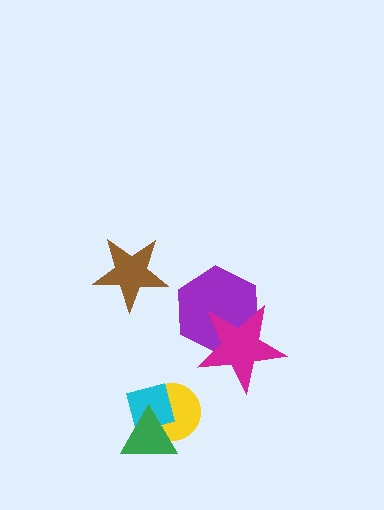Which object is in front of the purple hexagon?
The magenta star is in front of the purple hexagon.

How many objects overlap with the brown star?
0 objects overlap with the brown star.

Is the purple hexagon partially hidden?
Yes, it is partially covered by another shape.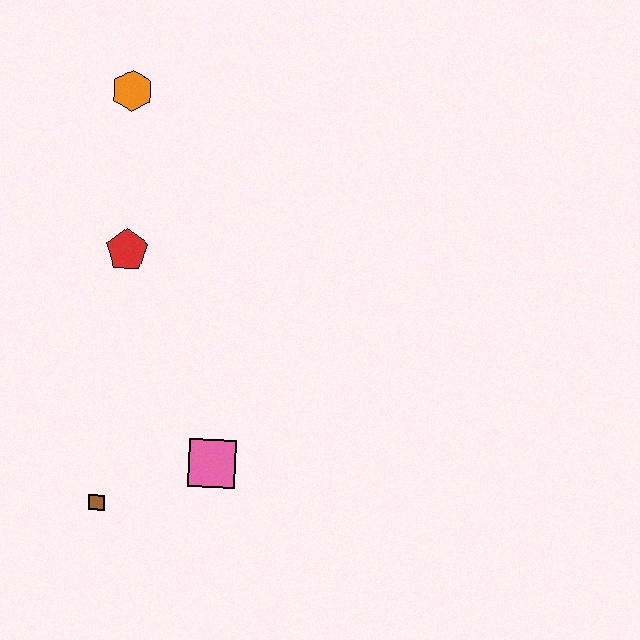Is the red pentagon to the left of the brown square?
No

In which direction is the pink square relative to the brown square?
The pink square is to the right of the brown square.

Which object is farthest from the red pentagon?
The brown square is farthest from the red pentagon.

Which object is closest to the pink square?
The brown square is closest to the pink square.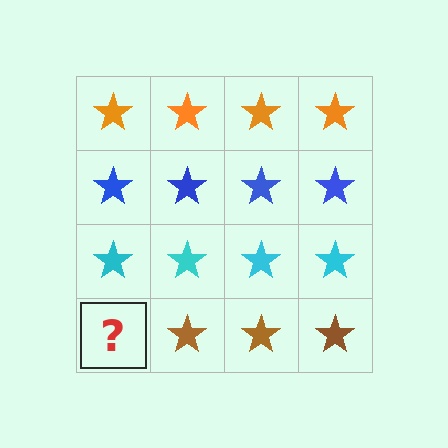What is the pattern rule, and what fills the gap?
The rule is that each row has a consistent color. The gap should be filled with a brown star.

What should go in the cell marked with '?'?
The missing cell should contain a brown star.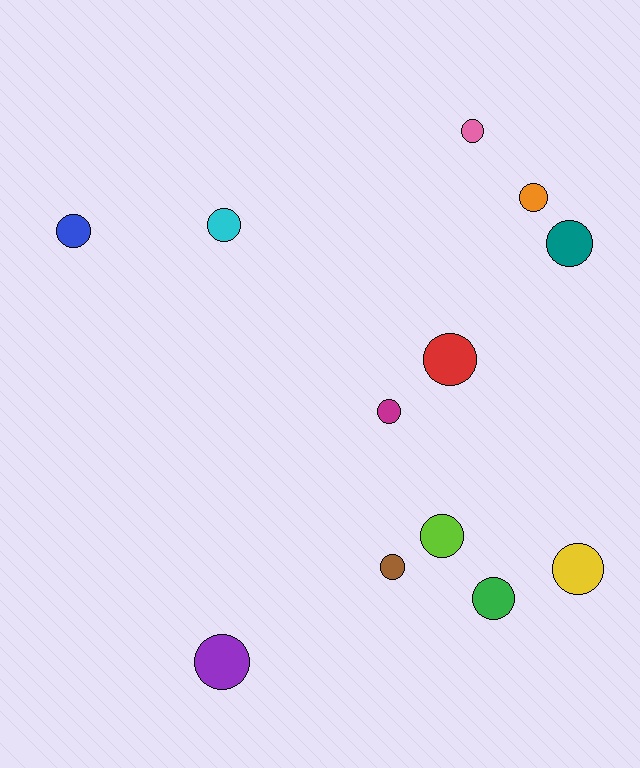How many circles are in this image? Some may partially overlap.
There are 12 circles.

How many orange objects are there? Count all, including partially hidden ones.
There is 1 orange object.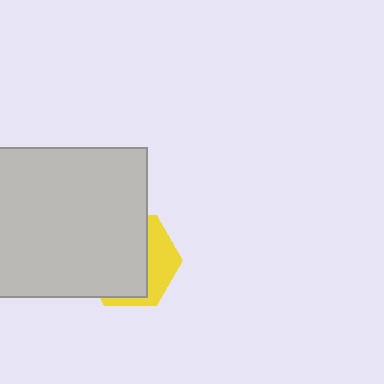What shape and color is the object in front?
The object in front is a light gray rectangle.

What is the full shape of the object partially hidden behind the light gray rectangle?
The partially hidden object is a yellow hexagon.